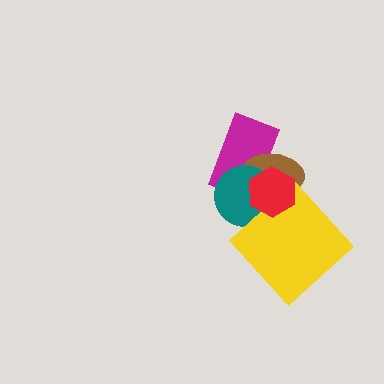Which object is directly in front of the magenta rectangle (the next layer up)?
The brown ellipse is directly in front of the magenta rectangle.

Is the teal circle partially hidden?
Yes, it is partially covered by another shape.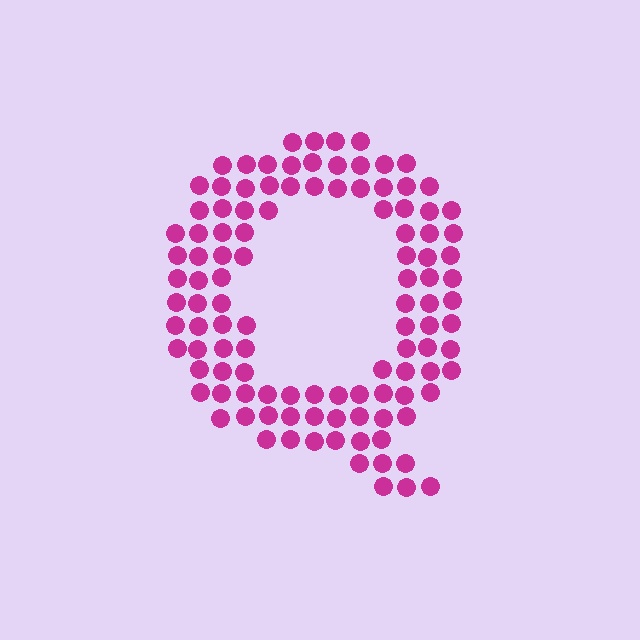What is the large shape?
The large shape is the letter Q.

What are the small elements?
The small elements are circles.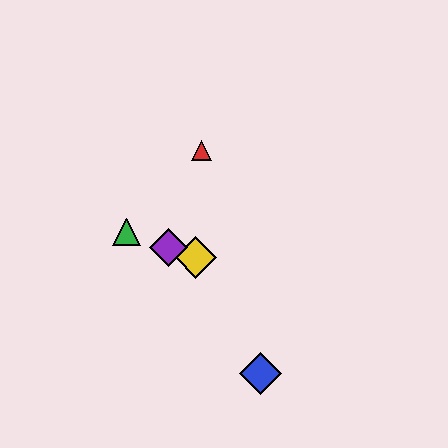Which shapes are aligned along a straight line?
The green triangle, the yellow diamond, the purple diamond are aligned along a straight line.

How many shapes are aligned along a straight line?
3 shapes (the green triangle, the yellow diamond, the purple diamond) are aligned along a straight line.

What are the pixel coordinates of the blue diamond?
The blue diamond is at (261, 374).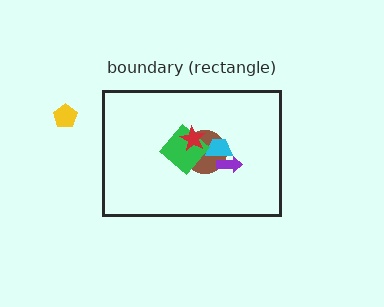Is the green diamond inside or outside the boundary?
Inside.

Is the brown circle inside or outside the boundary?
Inside.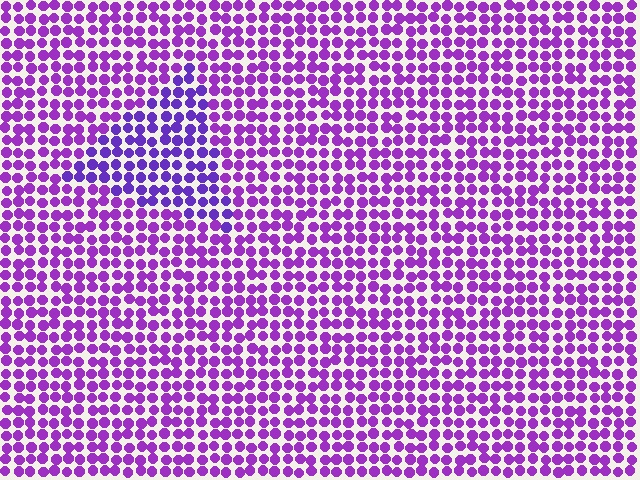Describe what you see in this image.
The image is filled with small purple elements in a uniform arrangement. A triangle-shaped region is visible where the elements are tinted to a slightly different hue, forming a subtle color boundary.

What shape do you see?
I see a triangle.